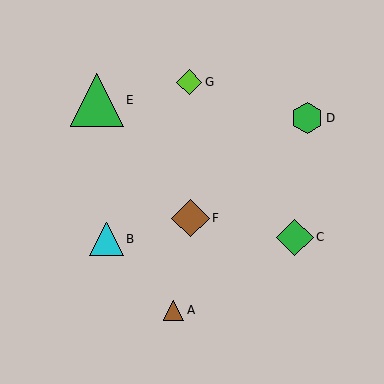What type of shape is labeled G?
Shape G is a lime diamond.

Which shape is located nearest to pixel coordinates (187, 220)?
The brown diamond (labeled F) at (191, 218) is nearest to that location.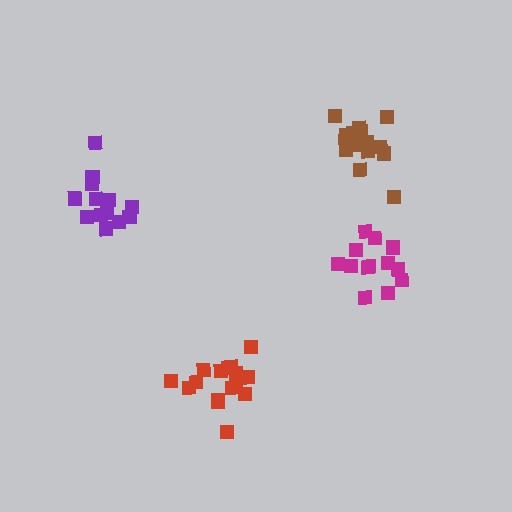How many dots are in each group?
Group 1: 17 dots, Group 2: 13 dots, Group 3: 18 dots, Group 4: 13 dots (61 total).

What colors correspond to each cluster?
The clusters are colored: red, purple, brown, magenta.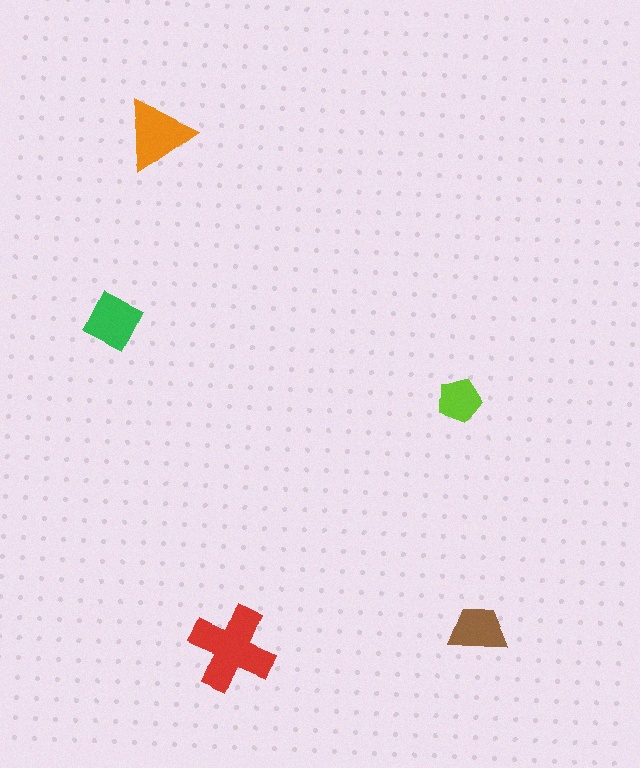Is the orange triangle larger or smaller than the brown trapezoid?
Larger.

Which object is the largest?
The red cross.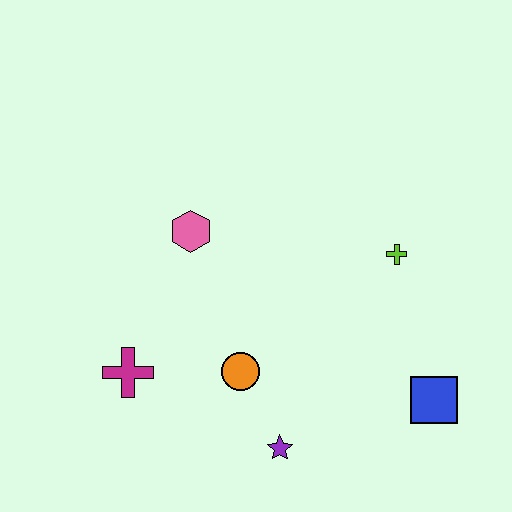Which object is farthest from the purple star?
The pink hexagon is farthest from the purple star.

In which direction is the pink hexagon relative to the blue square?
The pink hexagon is to the left of the blue square.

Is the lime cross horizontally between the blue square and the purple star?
Yes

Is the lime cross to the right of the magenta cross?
Yes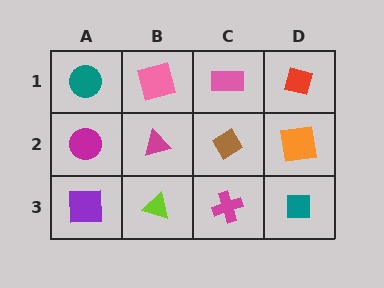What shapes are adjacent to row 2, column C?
A pink rectangle (row 1, column C), a magenta cross (row 3, column C), a magenta triangle (row 2, column B), an orange square (row 2, column D).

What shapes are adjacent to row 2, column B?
A pink square (row 1, column B), a lime triangle (row 3, column B), a magenta circle (row 2, column A), a brown diamond (row 2, column C).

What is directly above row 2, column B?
A pink square.